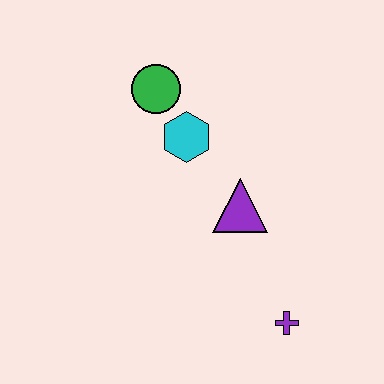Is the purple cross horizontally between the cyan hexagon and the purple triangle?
No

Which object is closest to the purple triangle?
The cyan hexagon is closest to the purple triangle.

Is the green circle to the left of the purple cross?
Yes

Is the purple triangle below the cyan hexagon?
Yes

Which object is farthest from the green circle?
The purple cross is farthest from the green circle.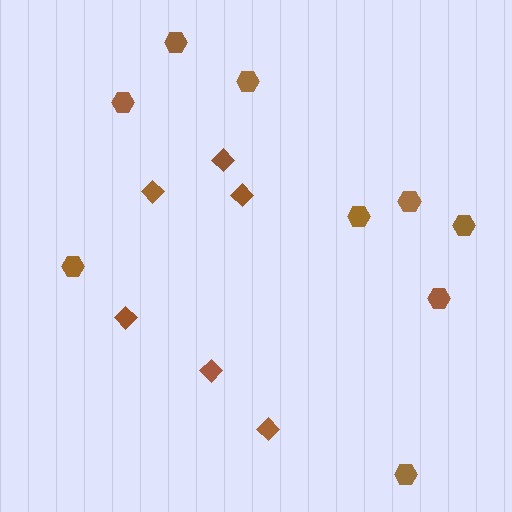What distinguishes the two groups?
There are 2 groups: one group of hexagons (9) and one group of diamonds (6).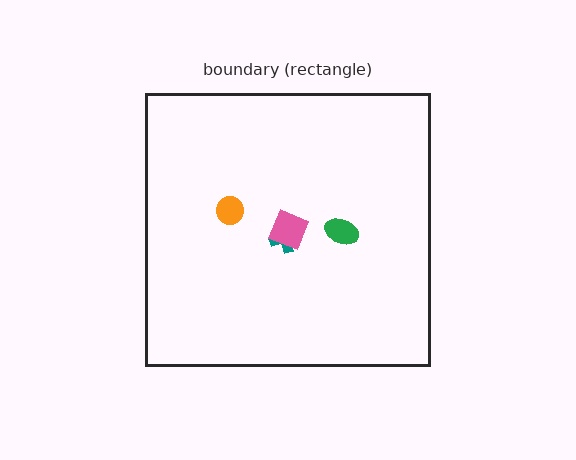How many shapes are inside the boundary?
4 inside, 0 outside.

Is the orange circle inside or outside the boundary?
Inside.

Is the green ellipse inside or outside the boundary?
Inside.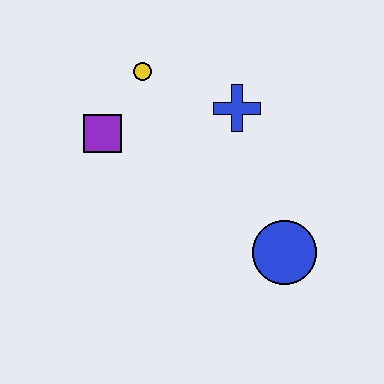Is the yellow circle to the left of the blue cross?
Yes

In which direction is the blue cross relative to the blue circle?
The blue cross is above the blue circle.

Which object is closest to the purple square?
The yellow circle is closest to the purple square.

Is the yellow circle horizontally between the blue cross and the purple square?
Yes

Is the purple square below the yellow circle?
Yes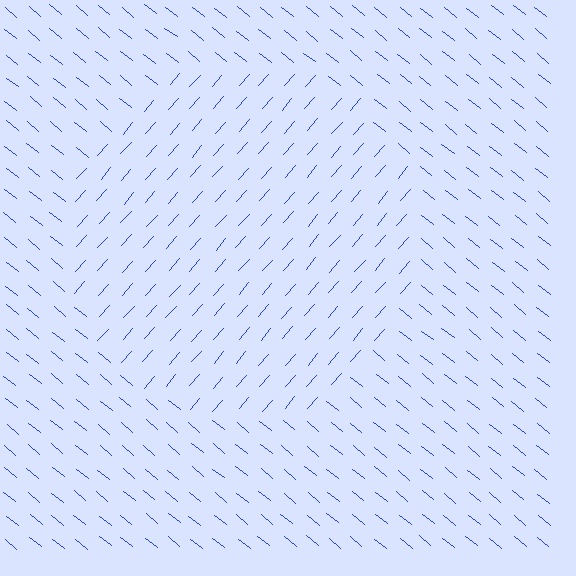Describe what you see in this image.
The image is filled with small blue line segments. A circle region in the image has lines oriented differently from the surrounding lines, creating a visible texture boundary.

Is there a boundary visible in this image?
Yes, there is a texture boundary formed by a change in line orientation.